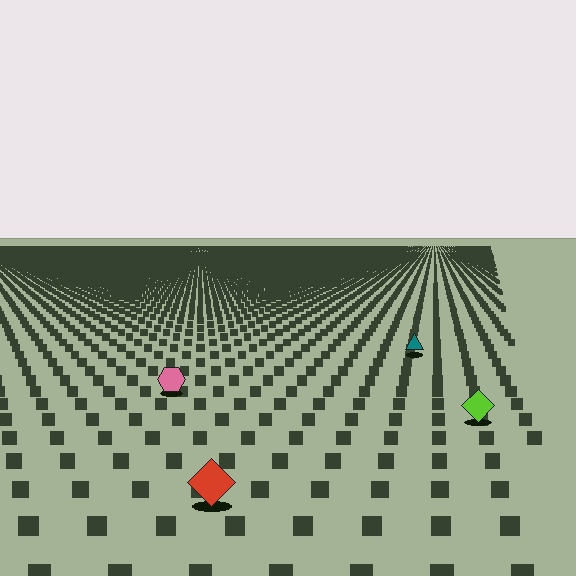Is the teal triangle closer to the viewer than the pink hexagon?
No. The pink hexagon is closer — you can tell from the texture gradient: the ground texture is coarser near it.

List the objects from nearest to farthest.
From nearest to farthest: the red diamond, the lime diamond, the pink hexagon, the teal triangle.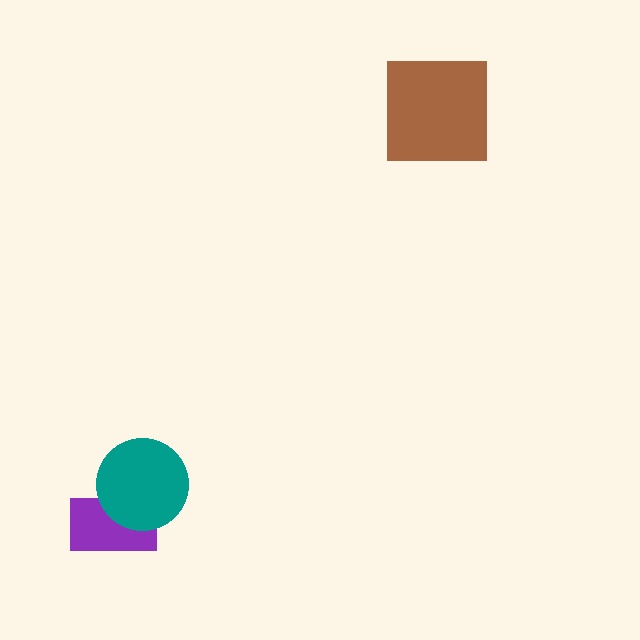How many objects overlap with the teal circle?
1 object overlaps with the teal circle.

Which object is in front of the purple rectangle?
The teal circle is in front of the purple rectangle.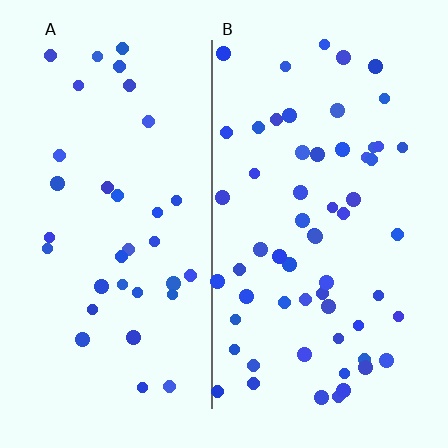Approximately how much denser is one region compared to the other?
Approximately 1.7× — region B over region A.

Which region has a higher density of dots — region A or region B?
B (the right).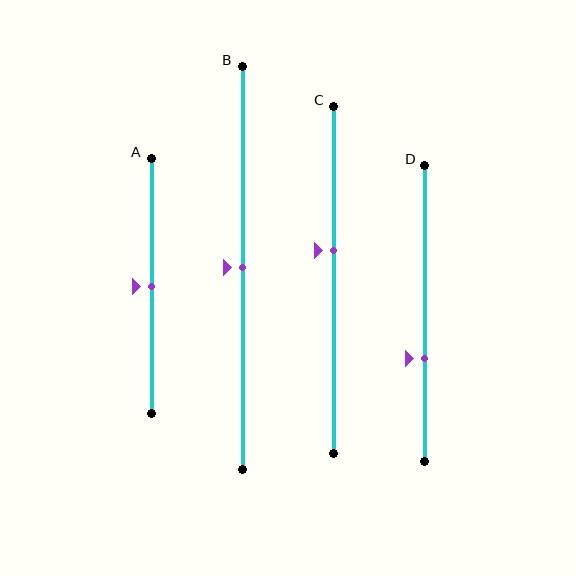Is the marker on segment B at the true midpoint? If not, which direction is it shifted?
Yes, the marker on segment B is at the true midpoint.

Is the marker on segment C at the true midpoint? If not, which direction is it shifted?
No, the marker on segment C is shifted upward by about 8% of the segment length.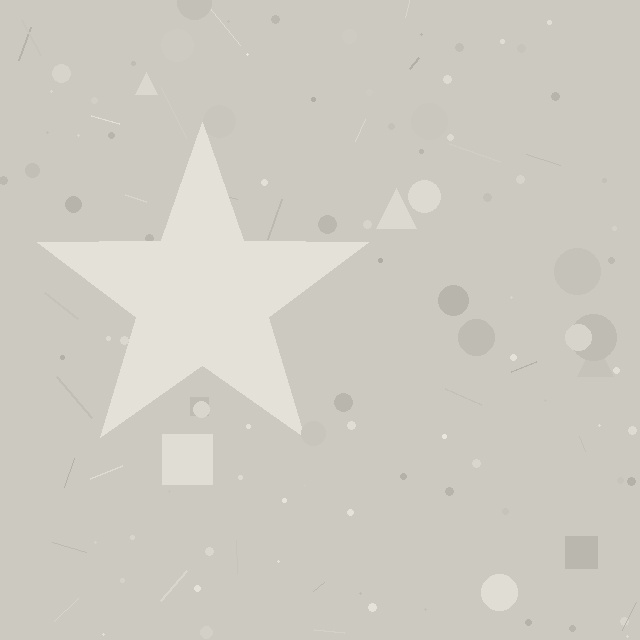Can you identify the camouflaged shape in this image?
The camouflaged shape is a star.